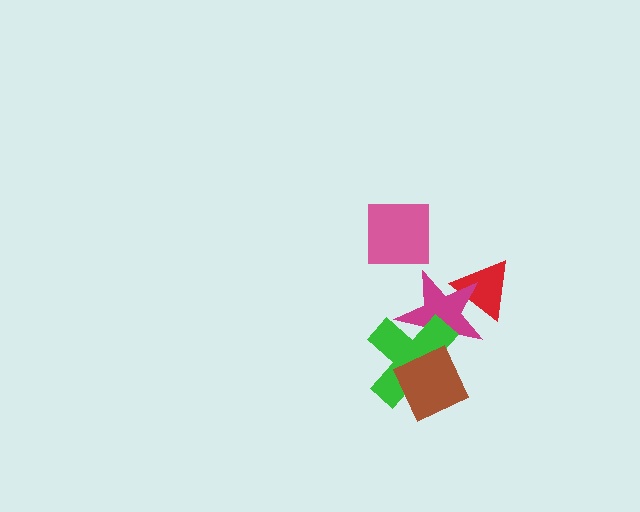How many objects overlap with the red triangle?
1 object overlaps with the red triangle.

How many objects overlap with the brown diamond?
2 objects overlap with the brown diamond.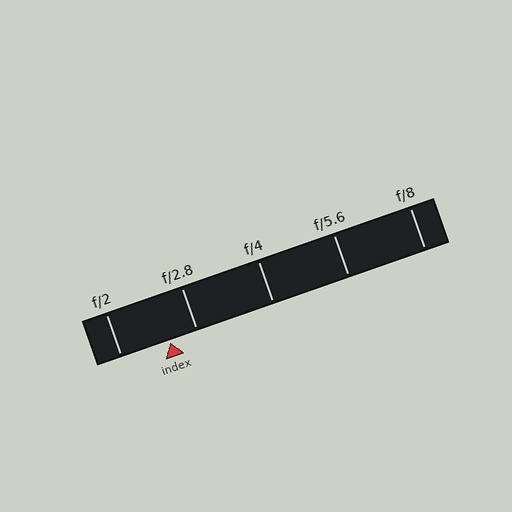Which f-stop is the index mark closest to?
The index mark is closest to f/2.8.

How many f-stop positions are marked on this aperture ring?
There are 5 f-stop positions marked.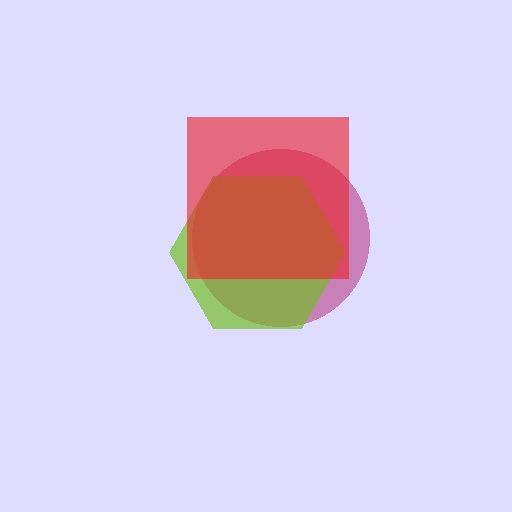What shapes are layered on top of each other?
The layered shapes are: a magenta circle, a lime hexagon, a red square.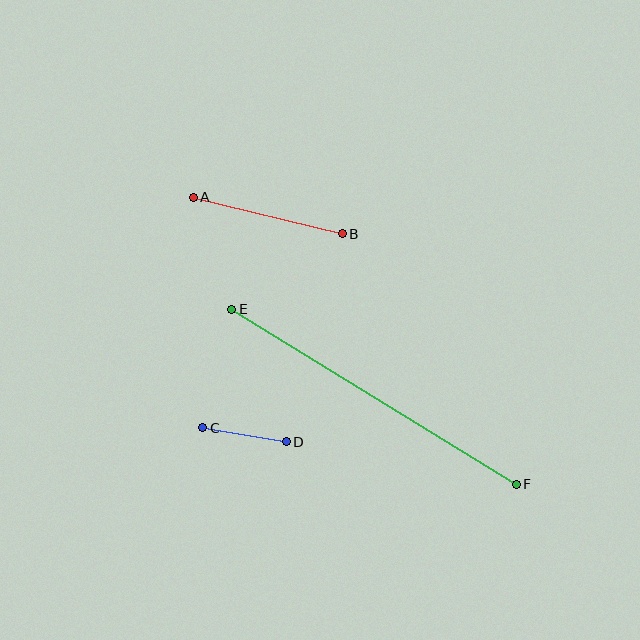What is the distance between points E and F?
The distance is approximately 334 pixels.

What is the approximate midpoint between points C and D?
The midpoint is at approximately (244, 435) pixels.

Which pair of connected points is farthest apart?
Points E and F are farthest apart.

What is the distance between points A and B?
The distance is approximately 153 pixels.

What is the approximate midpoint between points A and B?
The midpoint is at approximately (268, 216) pixels.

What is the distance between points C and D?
The distance is approximately 84 pixels.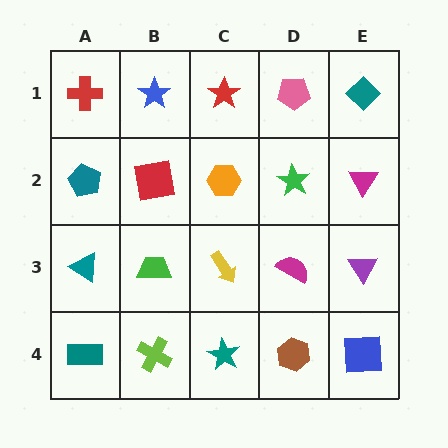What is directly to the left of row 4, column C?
A lime cross.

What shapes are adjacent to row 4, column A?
A teal triangle (row 3, column A), a lime cross (row 4, column B).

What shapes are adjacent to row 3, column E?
A magenta triangle (row 2, column E), a blue square (row 4, column E), a magenta semicircle (row 3, column D).